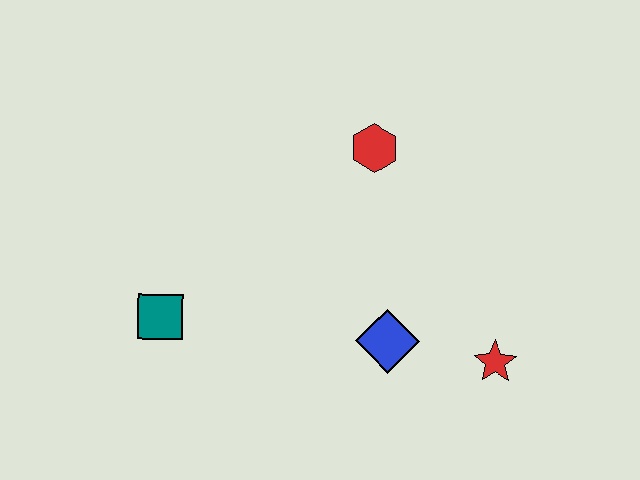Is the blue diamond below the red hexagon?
Yes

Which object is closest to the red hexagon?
The blue diamond is closest to the red hexagon.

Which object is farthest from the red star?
The teal square is farthest from the red star.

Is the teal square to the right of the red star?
No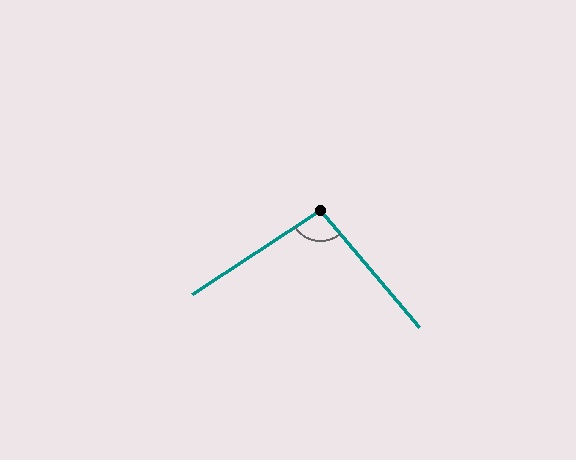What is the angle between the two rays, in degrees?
Approximately 97 degrees.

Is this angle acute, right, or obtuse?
It is obtuse.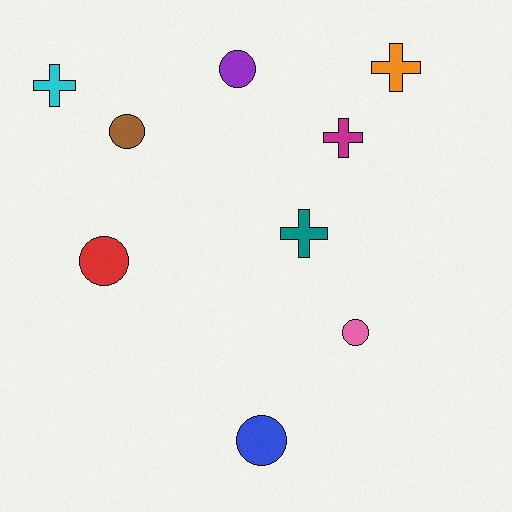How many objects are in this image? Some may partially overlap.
There are 9 objects.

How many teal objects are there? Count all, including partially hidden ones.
There is 1 teal object.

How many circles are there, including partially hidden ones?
There are 5 circles.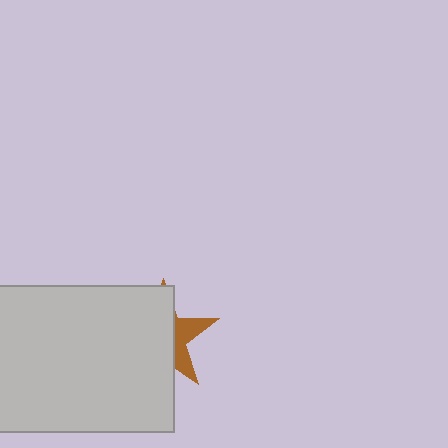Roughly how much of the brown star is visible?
A small part of it is visible (roughly 31%).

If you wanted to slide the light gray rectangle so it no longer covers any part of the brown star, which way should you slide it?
Slide it left — that is the most direct way to separate the two shapes.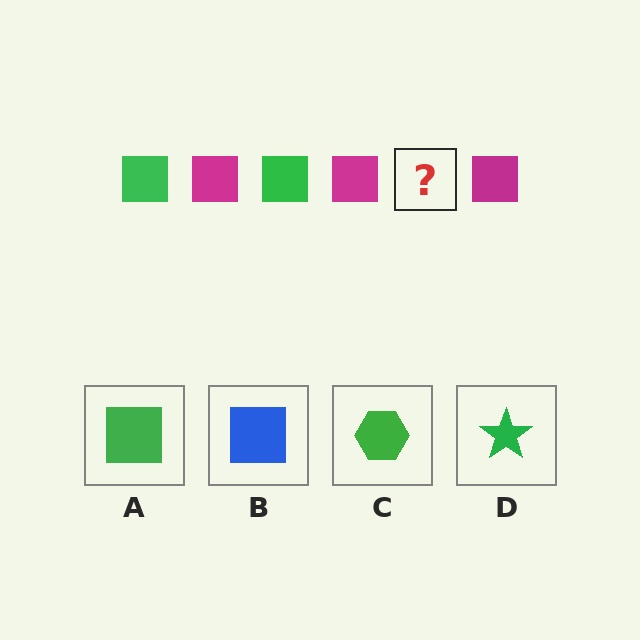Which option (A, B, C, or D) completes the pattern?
A.